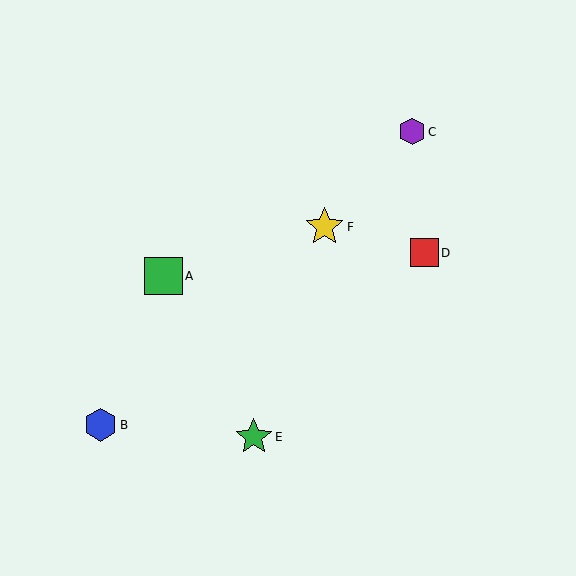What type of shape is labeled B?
Shape B is a blue hexagon.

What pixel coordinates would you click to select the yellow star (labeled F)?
Click at (325, 227) to select the yellow star F.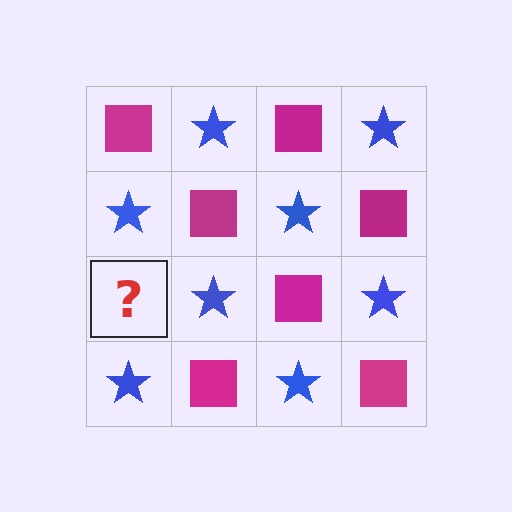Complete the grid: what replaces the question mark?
The question mark should be replaced with a magenta square.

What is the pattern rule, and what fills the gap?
The rule is that it alternates magenta square and blue star in a checkerboard pattern. The gap should be filled with a magenta square.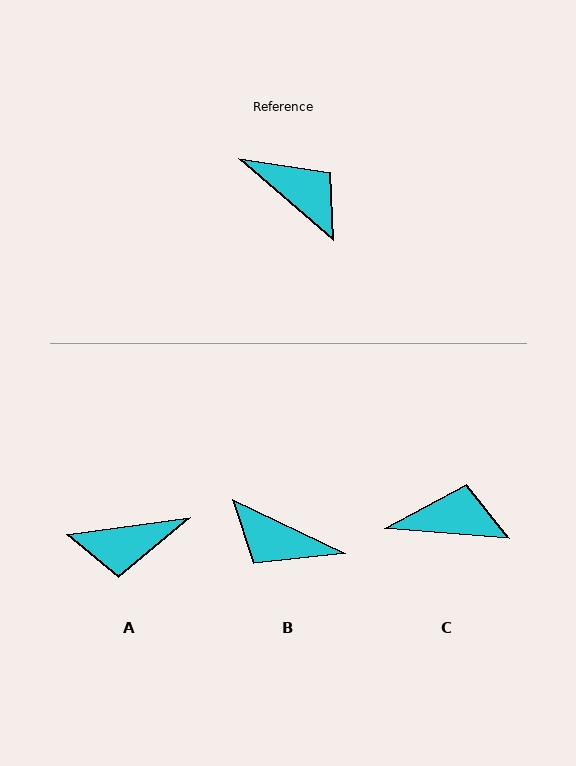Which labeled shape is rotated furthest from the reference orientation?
B, about 165 degrees away.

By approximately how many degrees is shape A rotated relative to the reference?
Approximately 131 degrees clockwise.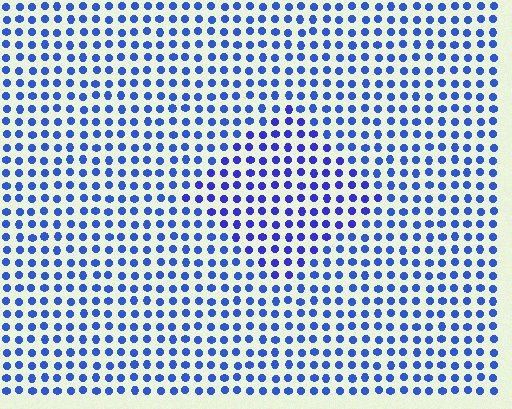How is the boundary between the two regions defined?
The boundary is defined purely by a slight shift in hue (about 19 degrees). Spacing, size, and orientation are identical on both sides.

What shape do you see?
I see a diamond.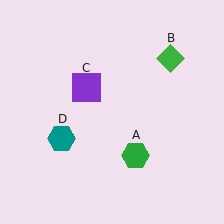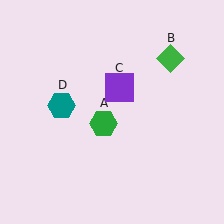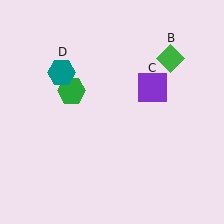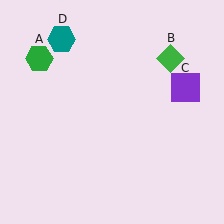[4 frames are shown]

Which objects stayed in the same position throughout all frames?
Green diamond (object B) remained stationary.